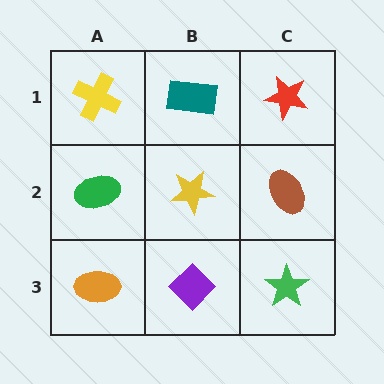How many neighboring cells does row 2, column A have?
3.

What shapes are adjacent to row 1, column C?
A brown ellipse (row 2, column C), a teal rectangle (row 1, column B).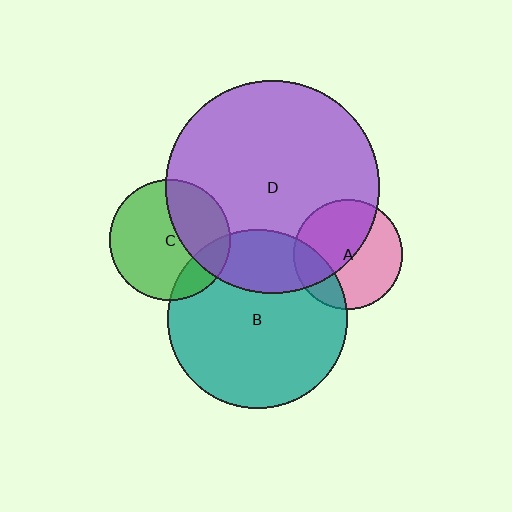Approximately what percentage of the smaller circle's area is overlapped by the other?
Approximately 25%.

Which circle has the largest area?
Circle D (purple).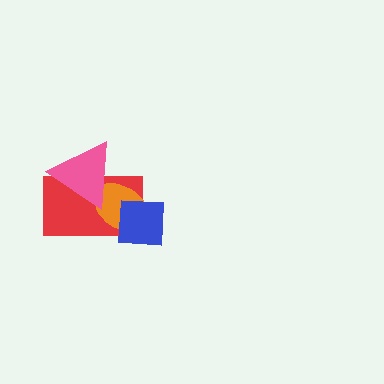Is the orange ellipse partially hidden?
Yes, it is partially covered by another shape.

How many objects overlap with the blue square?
2 objects overlap with the blue square.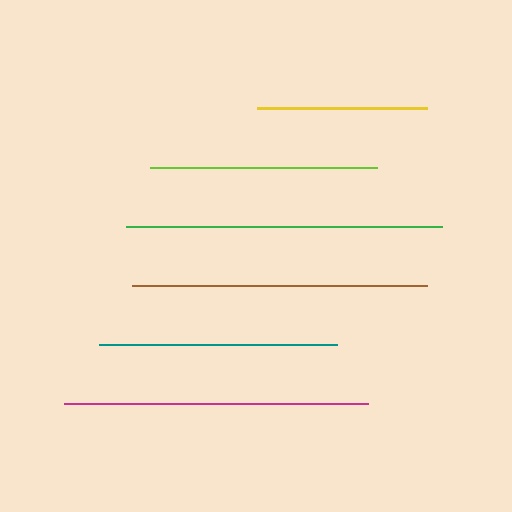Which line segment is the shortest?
The yellow line is the shortest at approximately 170 pixels.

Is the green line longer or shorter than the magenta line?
The green line is longer than the magenta line.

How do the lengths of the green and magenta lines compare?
The green and magenta lines are approximately the same length.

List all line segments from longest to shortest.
From longest to shortest: green, magenta, brown, teal, lime, yellow.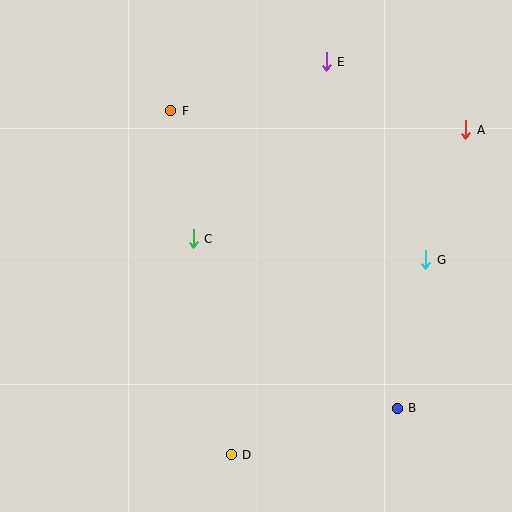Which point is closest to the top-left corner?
Point F is closest to the top-left corner.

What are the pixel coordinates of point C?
Point C is at (193, 239).